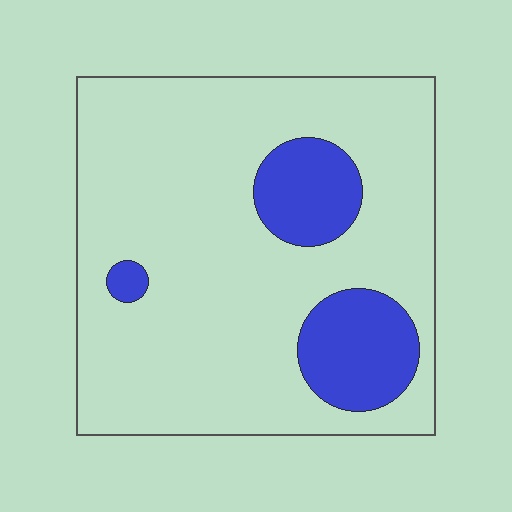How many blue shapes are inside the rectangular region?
3.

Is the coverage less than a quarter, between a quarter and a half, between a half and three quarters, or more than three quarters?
Less than a quarter.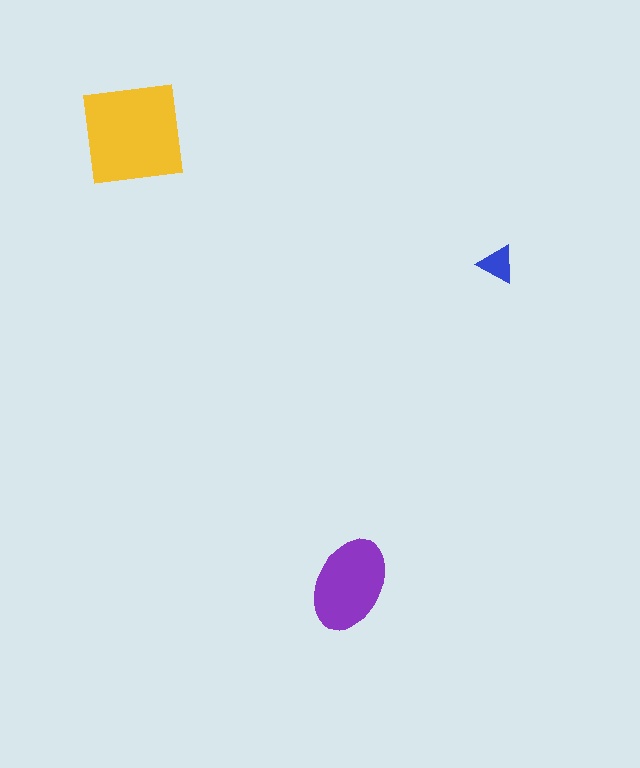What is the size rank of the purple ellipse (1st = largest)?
2nd.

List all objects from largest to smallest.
The yellow square, the purple ellipse, the blue triangle.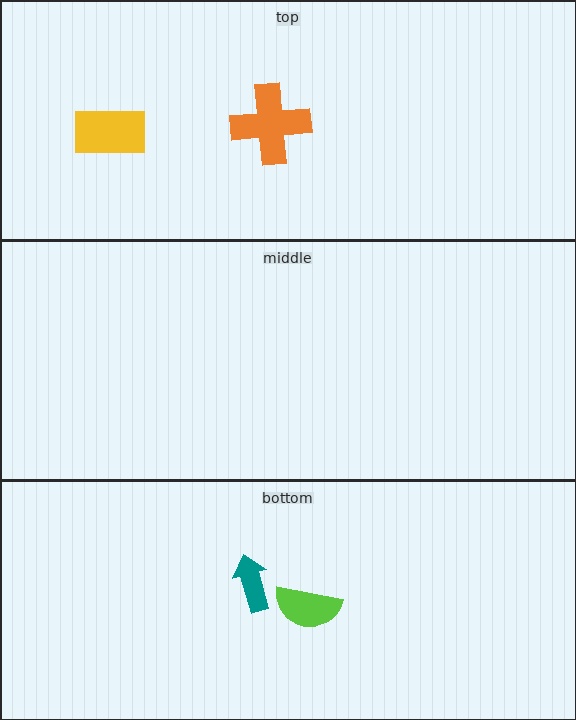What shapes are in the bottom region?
The teal arrow, the lime semicircle.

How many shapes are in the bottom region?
2.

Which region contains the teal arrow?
The bottom region.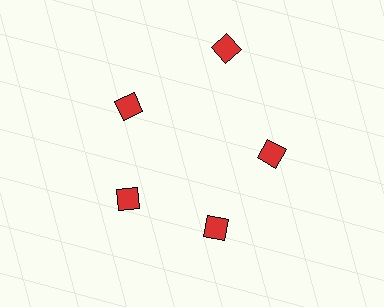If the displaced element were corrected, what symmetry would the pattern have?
It would have 5-fold rotational symmetry — the pattern would map onto itself every 72 degrees.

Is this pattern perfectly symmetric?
No. The 5 red diamonds are arranged in a ring, but one element near the 1 o'clock position is pushed outward from the center, breaking the 5-fold rotational symmetry.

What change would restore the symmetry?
The symmetry would be restored by moving it inward, back onto the ring so that all 5 diamonds sit at equal angles and equal distance from the center.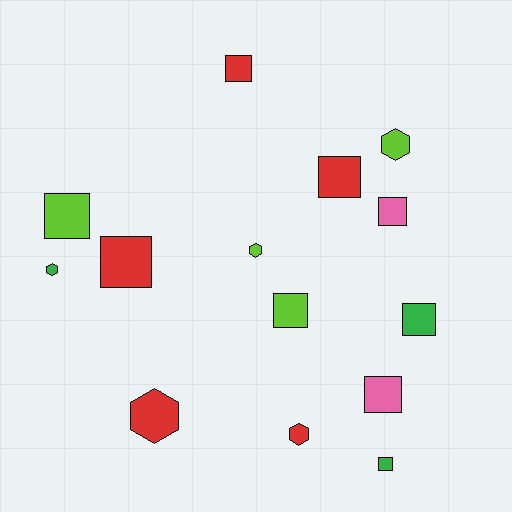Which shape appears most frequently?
Square, with 9 objects.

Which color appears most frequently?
Red, with 5 objects.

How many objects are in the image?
There are 14 objects.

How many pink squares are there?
There are 2 pink squares.